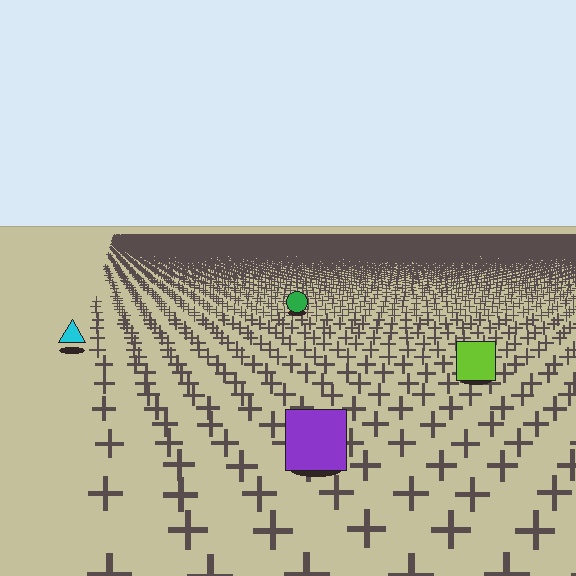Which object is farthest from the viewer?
The green circle is farthest from the viewer. It appears smaller and the ground texture around it is denser.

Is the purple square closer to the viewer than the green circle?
Yes. The purple square is closer — you can tell from the texture gradient: the ground texture is coarser near it.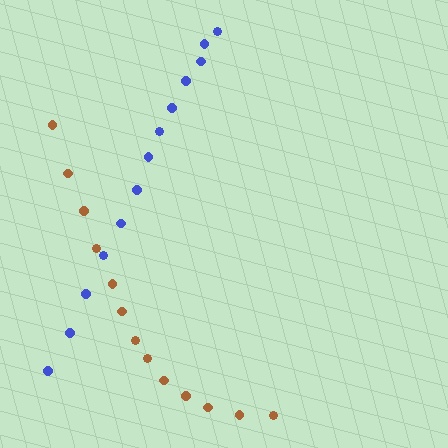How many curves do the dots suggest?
There are 2 distinct paths.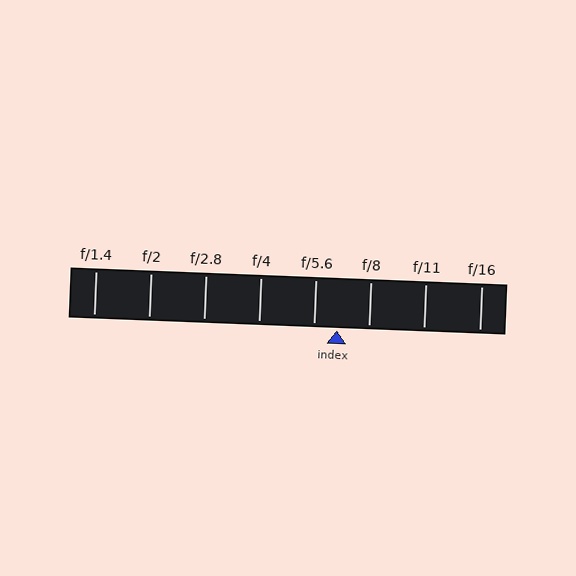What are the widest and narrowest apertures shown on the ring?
The widest aperture shown is f/1.4 and the narrowest is f/16.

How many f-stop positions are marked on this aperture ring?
There are 8 f-stop positions marked.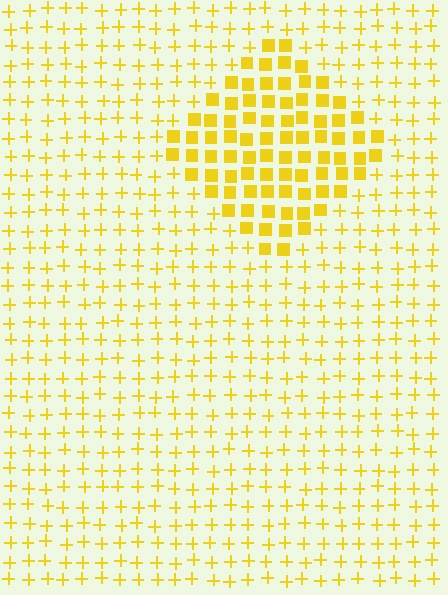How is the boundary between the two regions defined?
The boundary is defined by a change in element shape: squares inside vs. plus signs outside. All elements share the same color and spacing.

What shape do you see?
I see a diamond.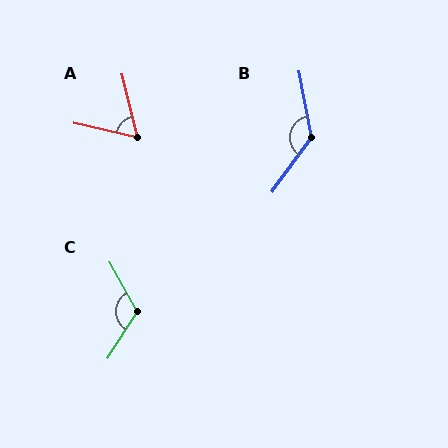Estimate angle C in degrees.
Approximately 118 degrees.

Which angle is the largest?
B, at approximately 134 degrees.